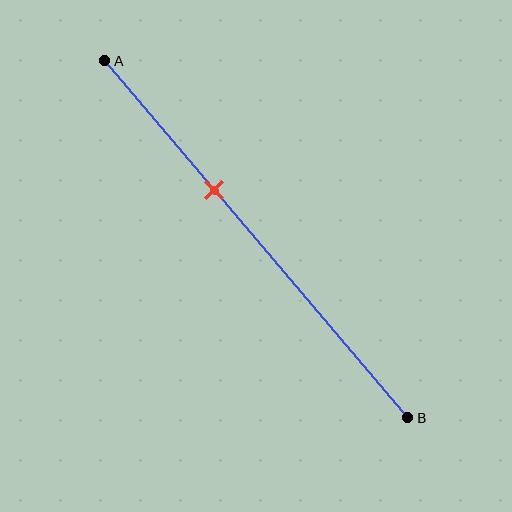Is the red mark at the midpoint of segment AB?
No, the mark is at about 35% from A, not at the 50% midpoint.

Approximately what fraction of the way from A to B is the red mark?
The red mark is approximately 35% of the way from A to B.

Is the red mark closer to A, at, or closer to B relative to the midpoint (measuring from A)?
The red mark is closer to point A than the midpoint of segment AB.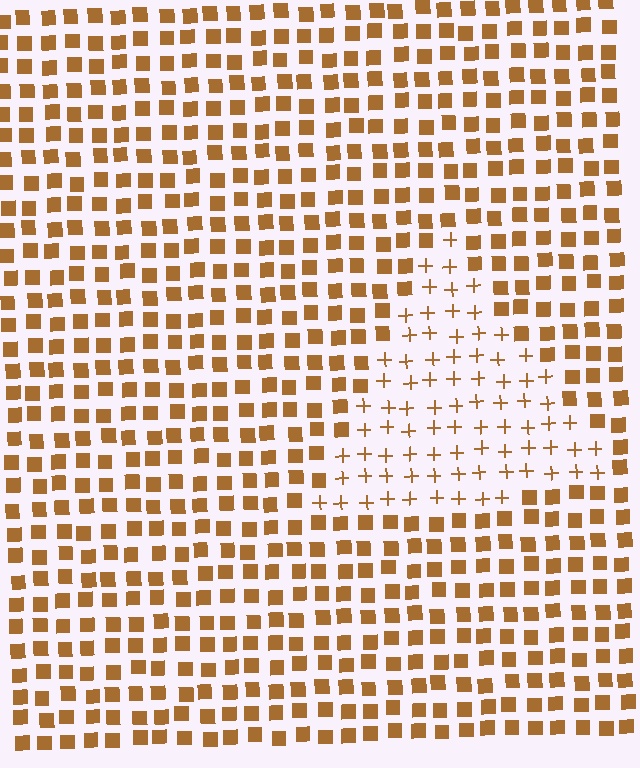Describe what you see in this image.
The image is filled with small brown elements arranged in a uniform grid. A triangle-shaped region contains plus signs, while the surrounding area contains squares. The boundary is defined purely by the change in element shape.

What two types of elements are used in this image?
The image uses plus signs inside the triangle region and squares outside it.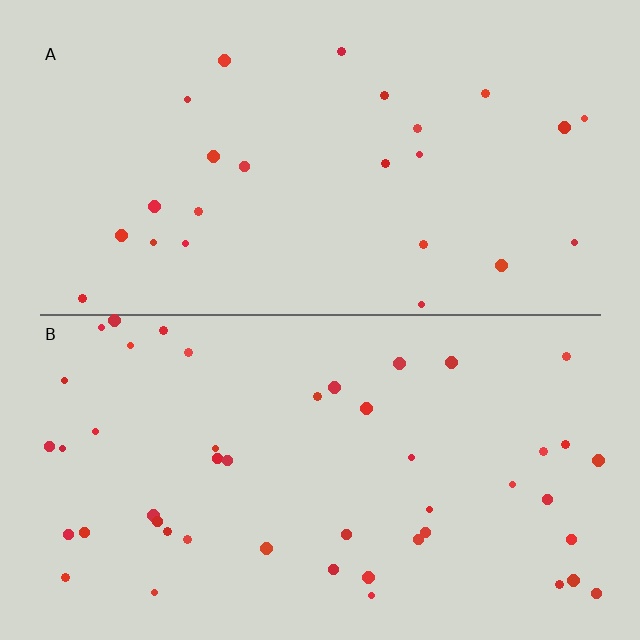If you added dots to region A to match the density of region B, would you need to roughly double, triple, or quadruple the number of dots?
Approximately double.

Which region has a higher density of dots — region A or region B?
B (the bottom).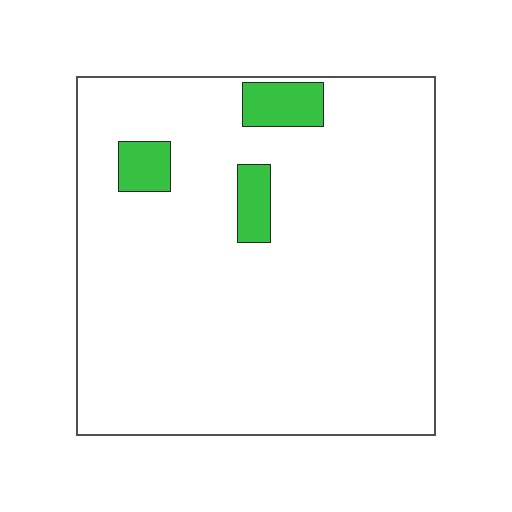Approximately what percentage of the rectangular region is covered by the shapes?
Approximately 5%.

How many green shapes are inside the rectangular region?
3.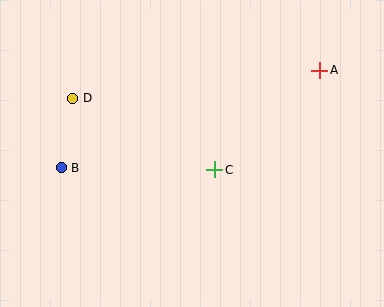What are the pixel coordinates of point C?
Point C is at (215, 170).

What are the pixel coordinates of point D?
Point D is at (73, 98).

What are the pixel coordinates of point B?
Point B is at (61, 168).